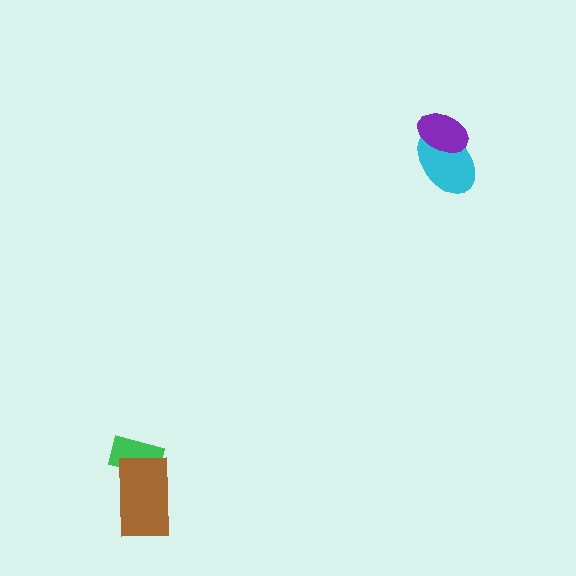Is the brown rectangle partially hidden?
No, no other shape covers it.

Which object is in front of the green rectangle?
The brown rectangle is in front of the green rectangle.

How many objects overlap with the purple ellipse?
1 object overlaps with the purple ellipse.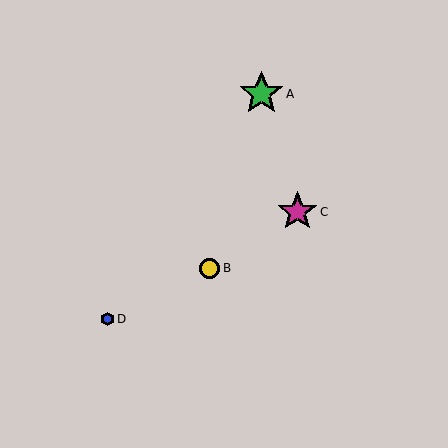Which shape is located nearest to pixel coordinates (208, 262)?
The yellow circle (labeled B) at (210, 268) is nearest to that location.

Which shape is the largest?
The green star (labeled A) is the largest.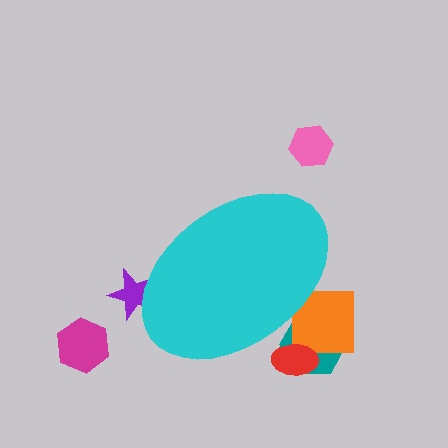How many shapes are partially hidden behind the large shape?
4 shapes are partially hidden.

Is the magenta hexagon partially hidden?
No, the magenta hexagon is fully visible.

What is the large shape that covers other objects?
A cyan ellipse.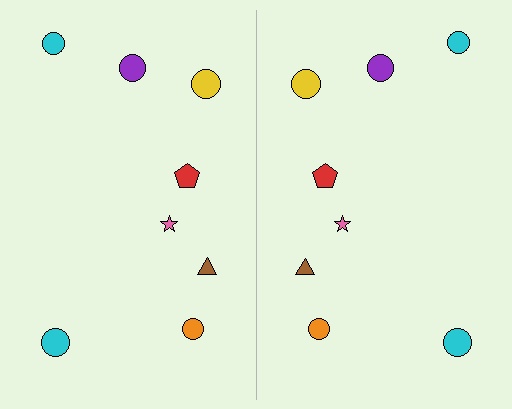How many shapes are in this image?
There are 16 shapes in this image.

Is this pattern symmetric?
Yes, this pattern has bilateral (reflection) symmetry.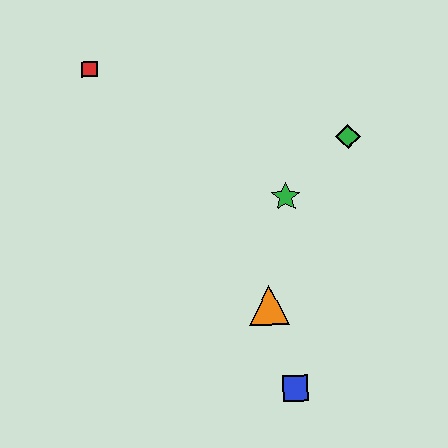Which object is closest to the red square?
The green star is closest to the red square.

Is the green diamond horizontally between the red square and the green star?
No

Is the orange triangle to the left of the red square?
No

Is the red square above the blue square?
Yes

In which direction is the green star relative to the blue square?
The green star is above the blue square.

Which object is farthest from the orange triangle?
The red square is farthest from the orange triangle.